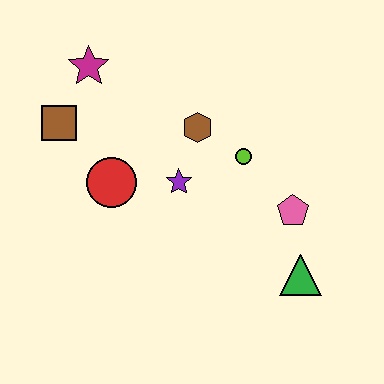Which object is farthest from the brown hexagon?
The green triangle is farthest from the brown hexagon.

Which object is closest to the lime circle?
The brown hexagon is closest to the lime circle.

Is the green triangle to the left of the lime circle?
No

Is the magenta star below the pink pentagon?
No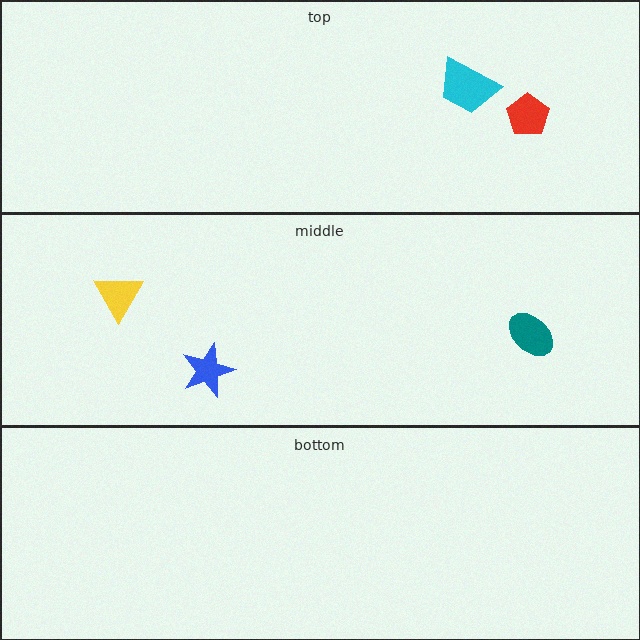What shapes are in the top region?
The red pentagon, the cyan trapezoid.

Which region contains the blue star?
The middle region.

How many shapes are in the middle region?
3.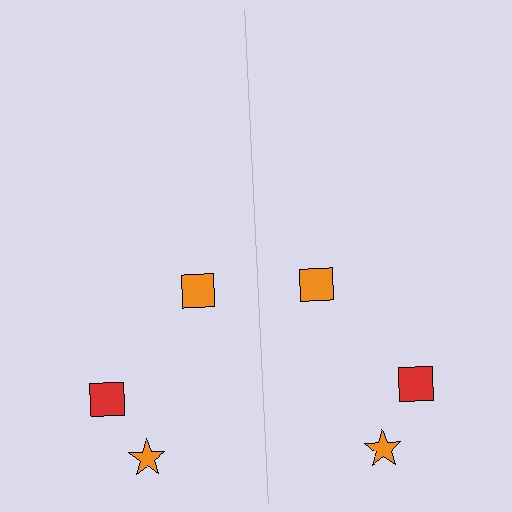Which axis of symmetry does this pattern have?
The pattern has a vertical axis of symmetry running through the center of the image.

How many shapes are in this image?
There are 6 shapes in this image.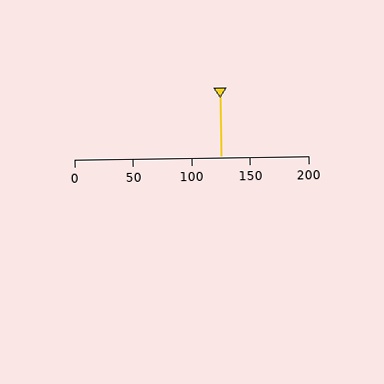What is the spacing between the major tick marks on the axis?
The major ticks are spaced 50 apart.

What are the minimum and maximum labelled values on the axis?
The axis runs from 0 to 200.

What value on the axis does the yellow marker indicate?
The marker indicates approximately 125.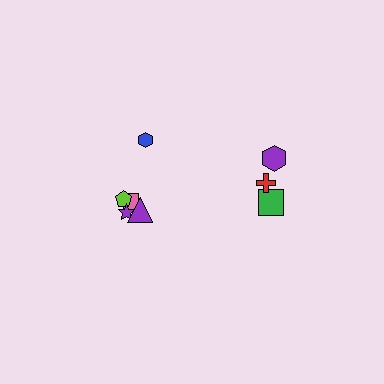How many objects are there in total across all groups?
There are 8 objects.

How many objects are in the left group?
There are 5 objects.